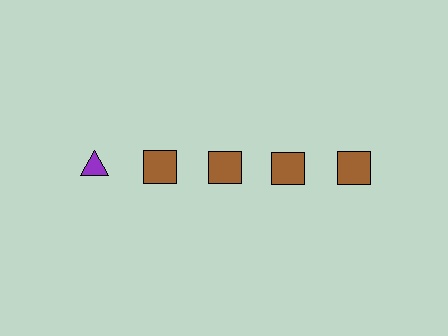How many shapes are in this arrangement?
There are 5 shapes arranged in a grid pattern.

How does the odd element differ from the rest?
It differs in both color (purple instead of brown) and shape (triangle instead of square).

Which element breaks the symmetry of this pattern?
The purple triangle in the top row, leftmost column breaks the symmetry. All other shapes are brown squares.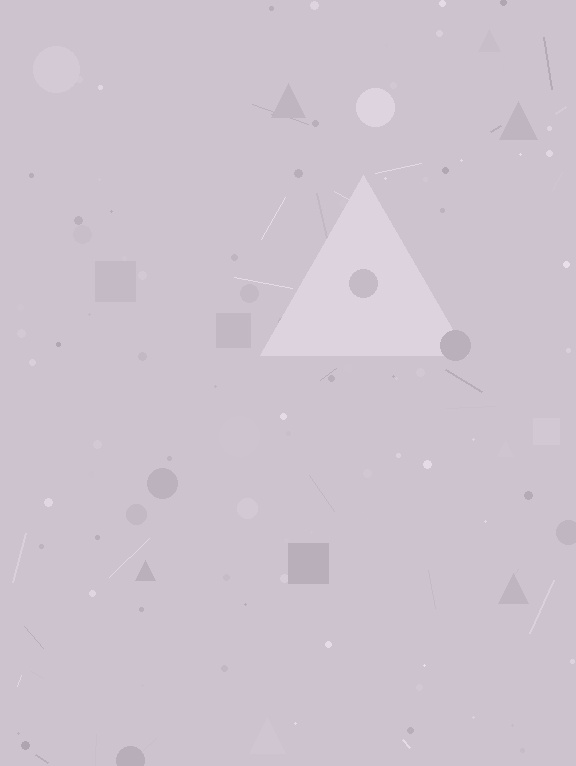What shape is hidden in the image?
A triangle is hidden in the image.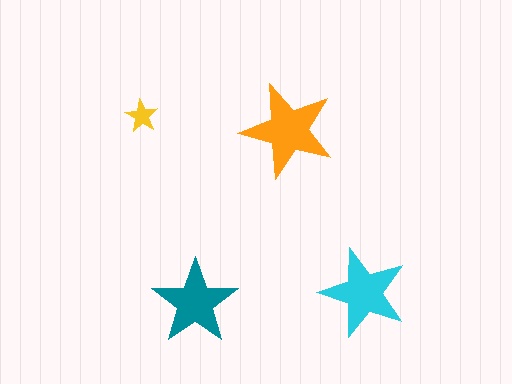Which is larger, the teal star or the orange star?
The orange one.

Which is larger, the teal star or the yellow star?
The teal one.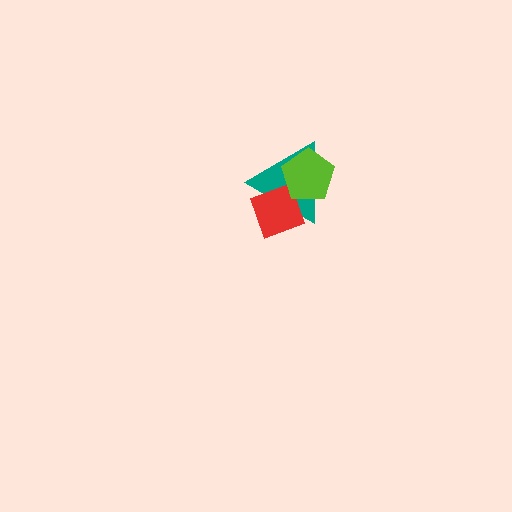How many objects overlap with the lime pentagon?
2 objects overlap with the lime pentagon.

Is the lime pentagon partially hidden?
No, no other shape covers it.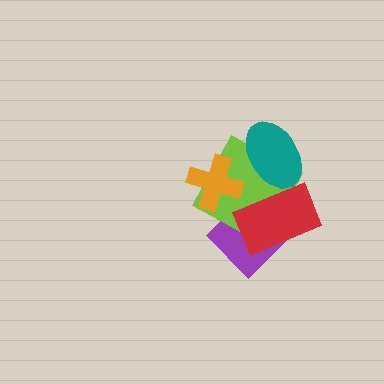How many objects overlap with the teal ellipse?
2 objects overlap with the teal ellipse.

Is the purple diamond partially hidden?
Yes, it is partially covered by another shape.